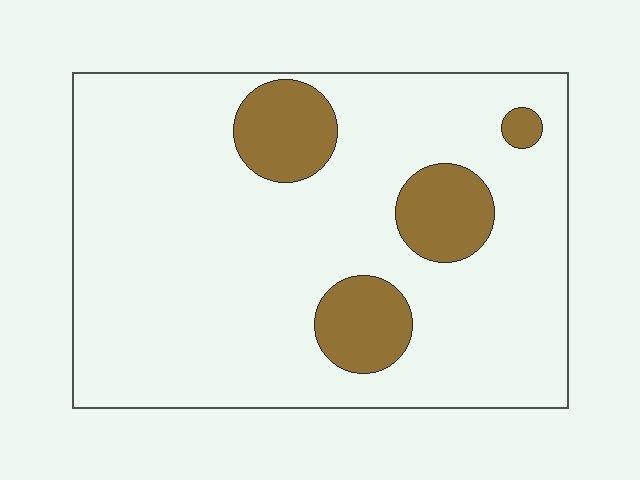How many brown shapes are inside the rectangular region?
4.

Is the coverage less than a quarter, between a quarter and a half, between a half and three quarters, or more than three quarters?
Less than a quarter.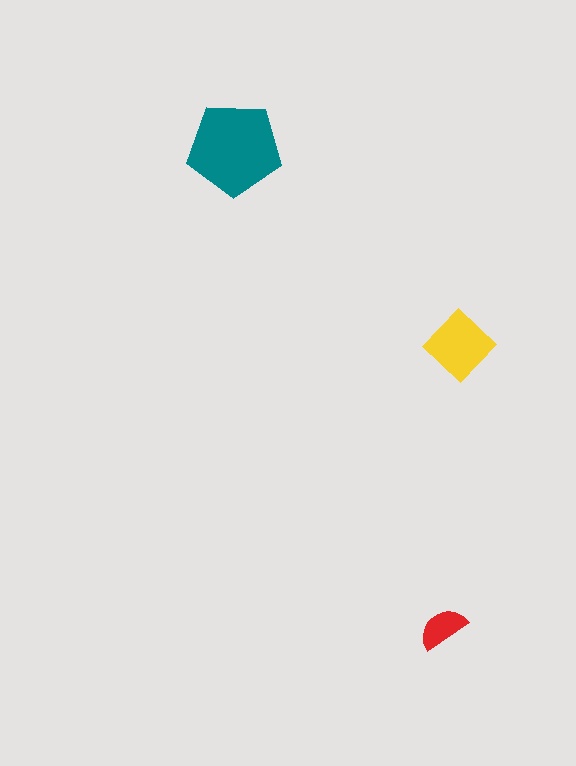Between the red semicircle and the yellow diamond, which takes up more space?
The yellow diamond.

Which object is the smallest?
The red semicircle.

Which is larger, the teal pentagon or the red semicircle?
The teal pentagon.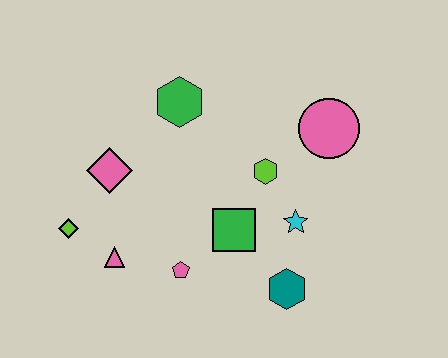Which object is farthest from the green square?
The lime diamond is farthest from the green square.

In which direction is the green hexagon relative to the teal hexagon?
The green hexagon is above the teal hexagon.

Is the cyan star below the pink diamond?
Yes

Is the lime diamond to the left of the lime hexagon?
Yes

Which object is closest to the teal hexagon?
The cyan star is closest to the teal hexagon.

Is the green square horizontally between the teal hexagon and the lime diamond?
Yes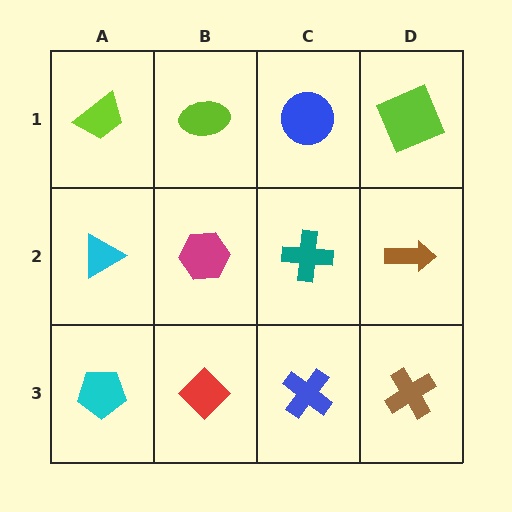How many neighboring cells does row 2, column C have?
4.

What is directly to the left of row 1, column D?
A blue circle.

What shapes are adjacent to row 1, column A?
A cyan triangle (row 2, column A), a lime ellipse (row 1, column B).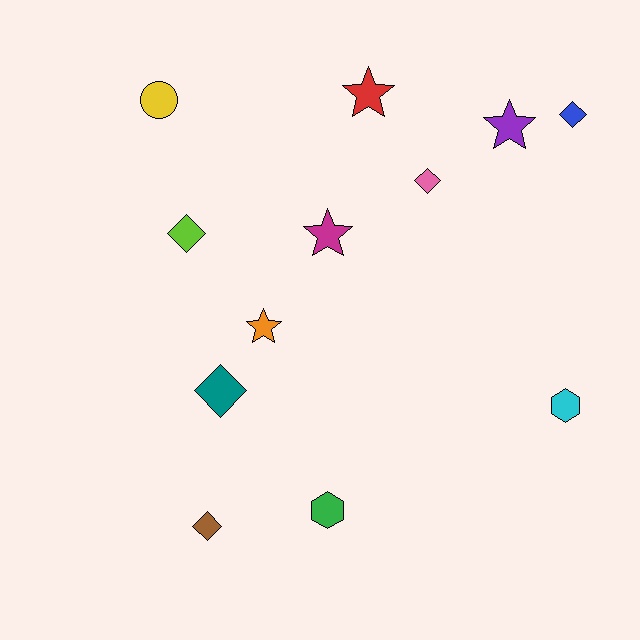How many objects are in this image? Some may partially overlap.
There are 12 objects.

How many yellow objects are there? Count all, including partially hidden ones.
There is 1 yellow object.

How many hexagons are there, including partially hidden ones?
There are 2 hexagons.